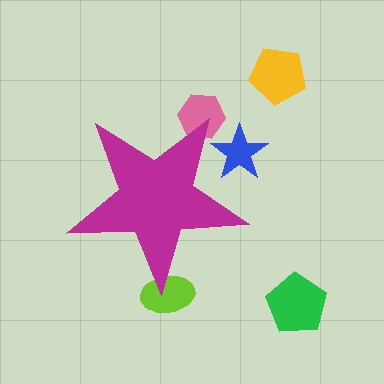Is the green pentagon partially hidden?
No, the green pentagon is fully visible.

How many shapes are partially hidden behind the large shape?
3 shapes are partially hidden.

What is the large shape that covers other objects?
A magenta star.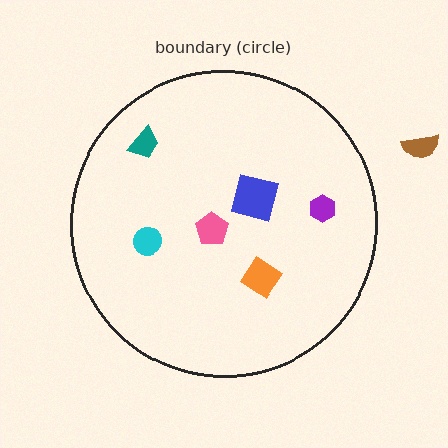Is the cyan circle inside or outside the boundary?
Inside.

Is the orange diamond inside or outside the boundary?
Inside.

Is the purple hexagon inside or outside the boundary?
Inside.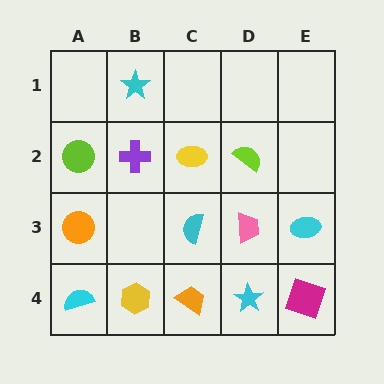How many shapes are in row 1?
1 shape.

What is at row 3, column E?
A cyan ellipse.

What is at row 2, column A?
A lime circle.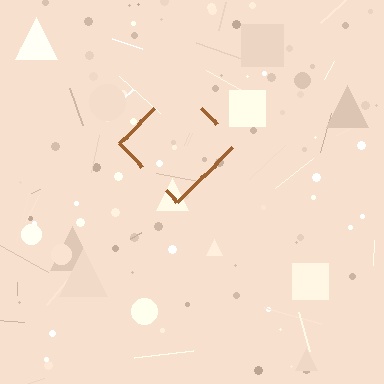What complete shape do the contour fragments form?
The contour fragments form a diamond.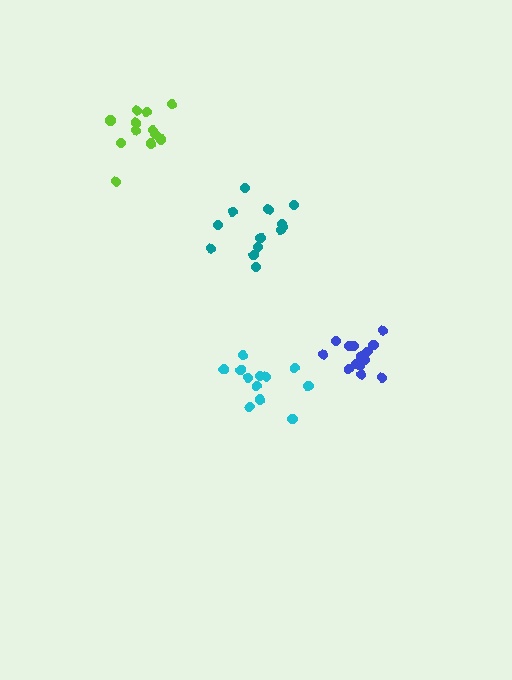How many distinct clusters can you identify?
There are 4 distinct clusters.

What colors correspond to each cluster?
The clusters are colored: lime, blue, cyan, teal.